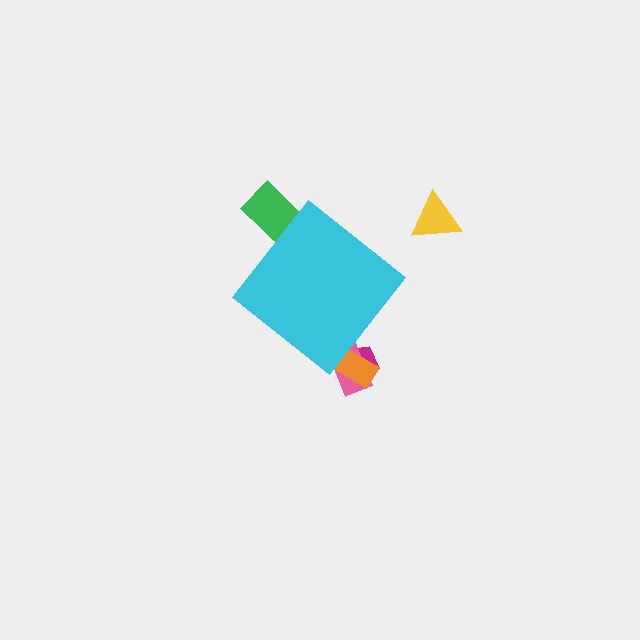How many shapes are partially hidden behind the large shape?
4 shapes are partially hidden.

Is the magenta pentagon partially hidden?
Yes, the magenta pentagon is partially hidden behind the cyan diamond.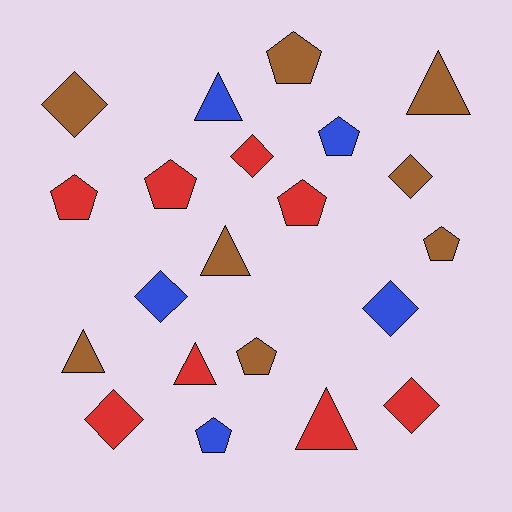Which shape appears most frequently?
Pentagon, with 8 objects.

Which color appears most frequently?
Brown, with 8 objects.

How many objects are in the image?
There are 21 objects.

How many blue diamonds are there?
There are 2 blue diamonds.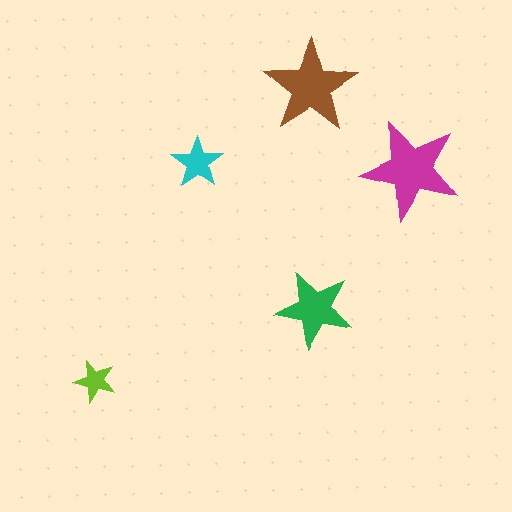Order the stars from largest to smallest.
the magenta one, the brown one, the green one, the cyan one, the lime one.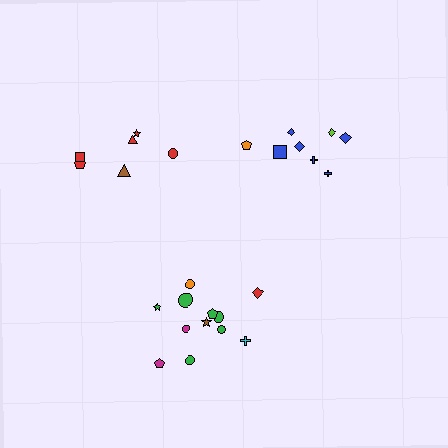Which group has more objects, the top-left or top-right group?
The top-right group.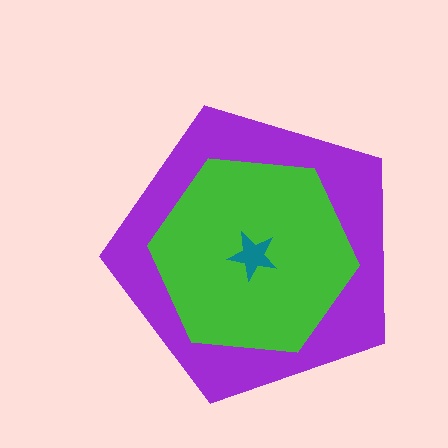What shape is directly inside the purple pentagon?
The green hexagon.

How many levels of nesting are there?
3.